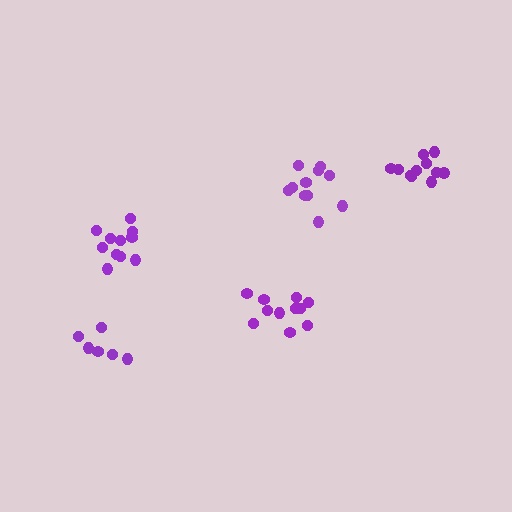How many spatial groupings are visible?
There are 5 spatial groupings.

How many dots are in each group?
Group 1: 11 dots, Group 2: 11 dots, Group 3: 11 dots, Group 4: 11 dots, Group 5: 6 dots (50 total).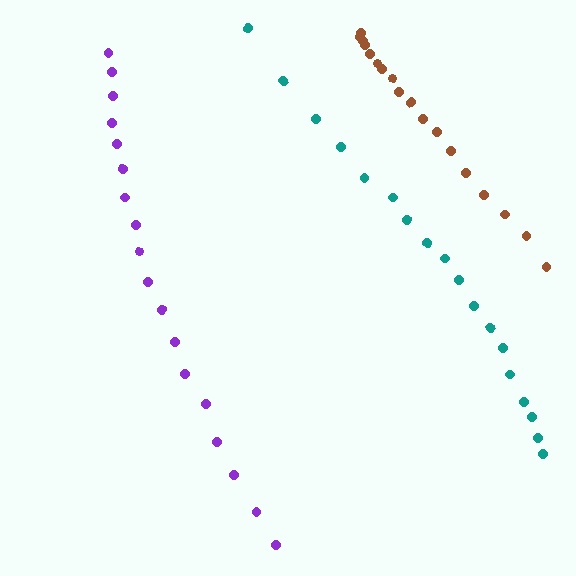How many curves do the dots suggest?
There are 3 distinct paths.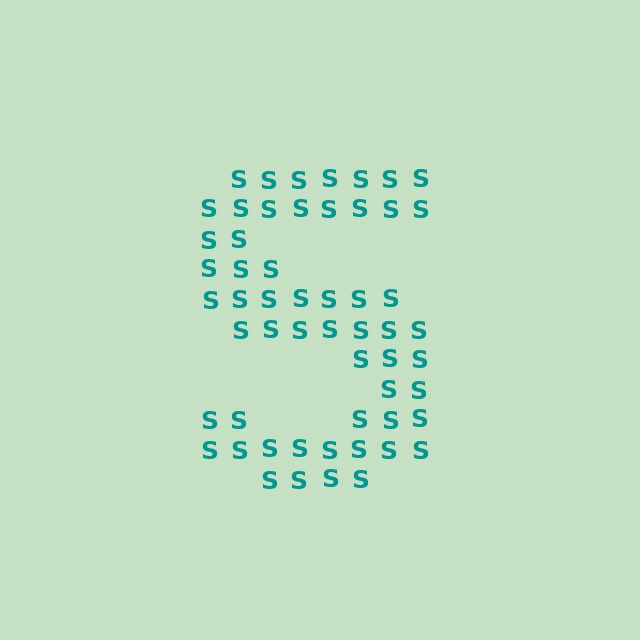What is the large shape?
The large shape is the letter S.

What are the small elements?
The small elements are letter S's.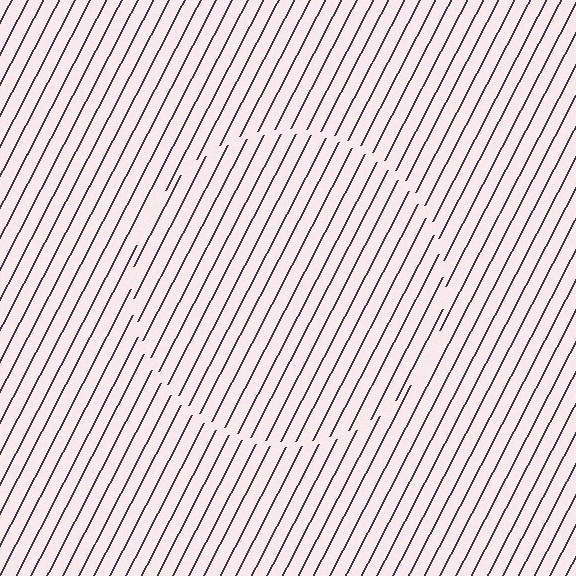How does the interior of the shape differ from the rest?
The interior of the shape contains the same grating, shifted by half a period — the contour is defined by the phase discontinuity where line-ends from the inner and outer gratings abut.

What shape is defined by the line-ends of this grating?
An illusory circle. The interior of the shape contains the same grating, shifted by half a period — the contour is defined by the phase discontinuity where line-ends from the inner and outer gratings abut.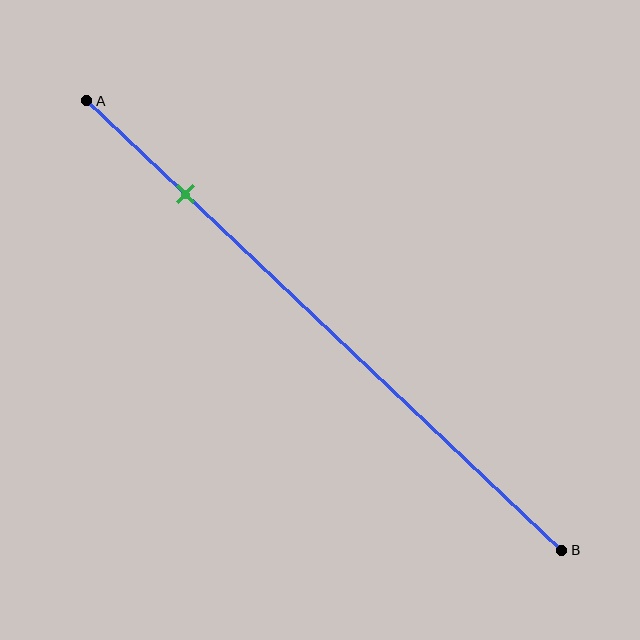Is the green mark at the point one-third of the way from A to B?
No, the mark is at about 20% from A, not at the 33% one-third point.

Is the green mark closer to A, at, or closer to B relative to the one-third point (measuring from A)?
The green mark is closer to point A than the one-third point of segment AB.